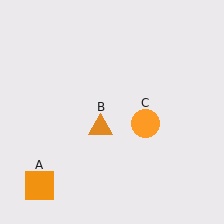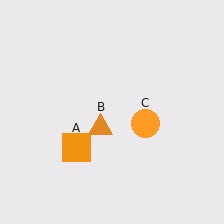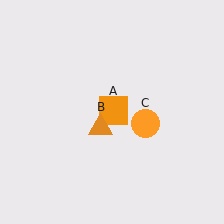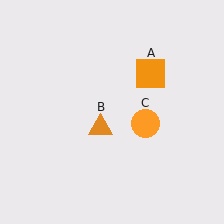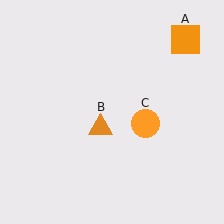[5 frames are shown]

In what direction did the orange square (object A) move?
The orange square (object A) moved up and to the right.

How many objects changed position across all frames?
1 object changed position: orange square (object A).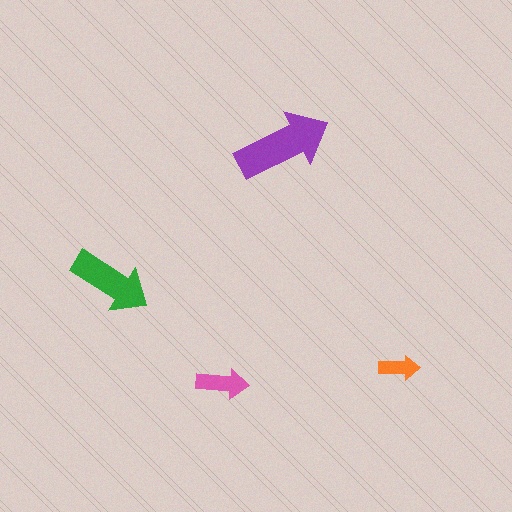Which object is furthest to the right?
The orange arrow is rightmost.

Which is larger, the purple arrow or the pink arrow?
The purple one.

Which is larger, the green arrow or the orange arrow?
The green one.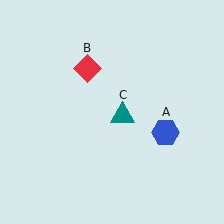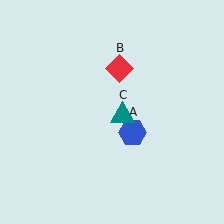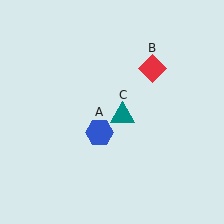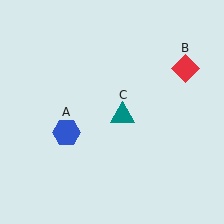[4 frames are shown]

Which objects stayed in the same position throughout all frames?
Teal triangle (object C) remained stationary.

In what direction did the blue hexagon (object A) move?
The blue hexagon (object A) moved left.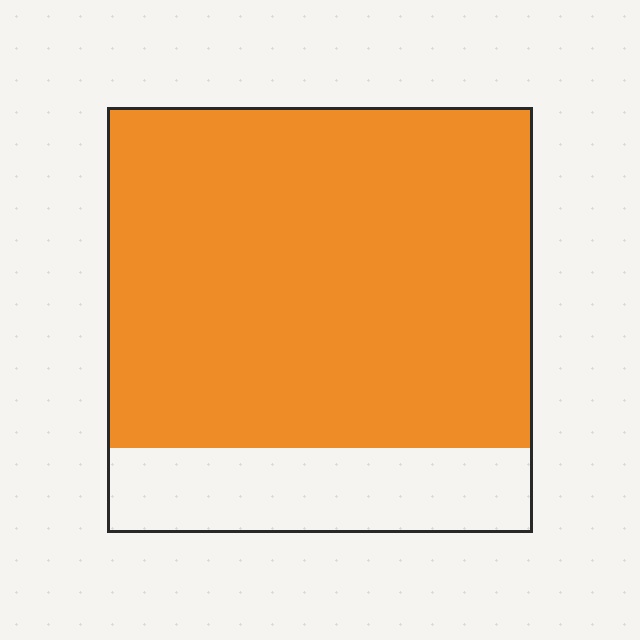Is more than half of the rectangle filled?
Yes.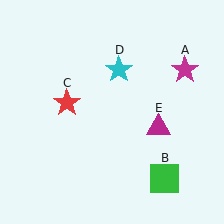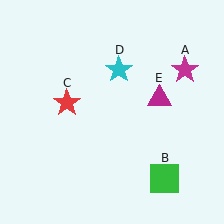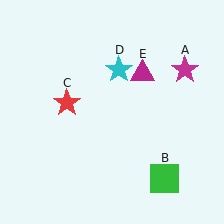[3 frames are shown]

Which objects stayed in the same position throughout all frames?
Magenta star (object A) and green square (object B) and red star (object C) and cyan star (object D) remained stationary.